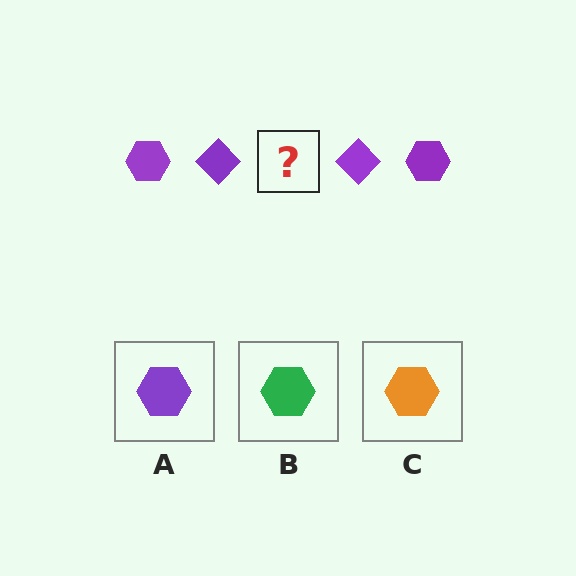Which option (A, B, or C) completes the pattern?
A.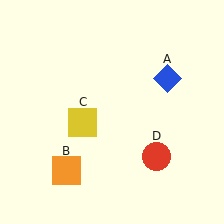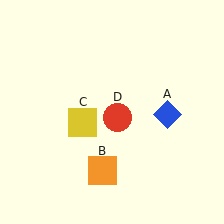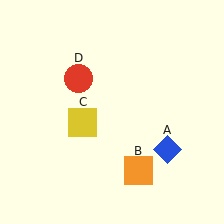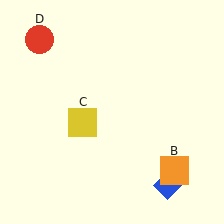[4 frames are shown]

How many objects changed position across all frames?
3 objects changed position: blue diamond (object A), orange square (object B), red circle (object D).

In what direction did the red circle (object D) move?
The red circle (object D) moved up and to the left.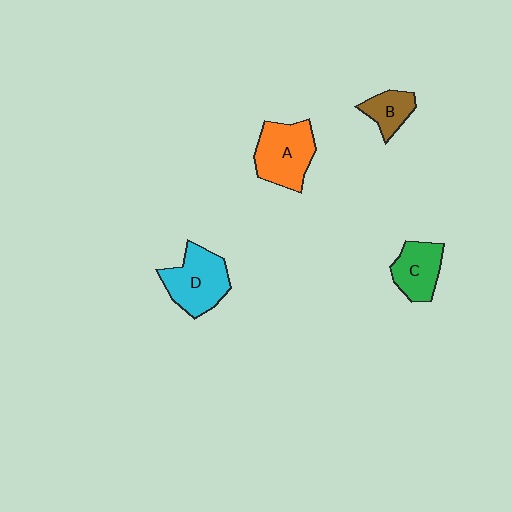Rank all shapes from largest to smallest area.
From largest to smallest: D (cyan), A (orange), C (green), B (brown).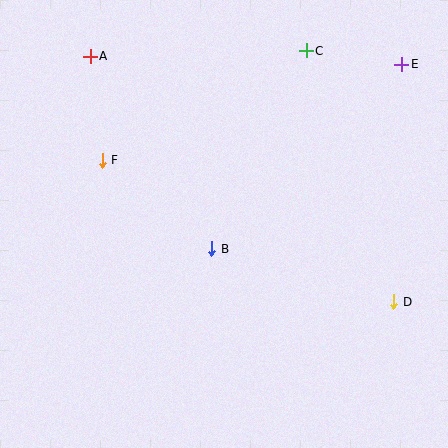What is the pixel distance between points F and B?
The distance between F and B is 141 pixels.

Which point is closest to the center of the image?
Point B at (212, 249) is closest to the center.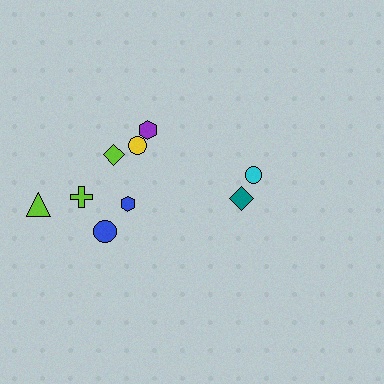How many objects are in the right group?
There are 3 objects.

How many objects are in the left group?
There are 7 objects.